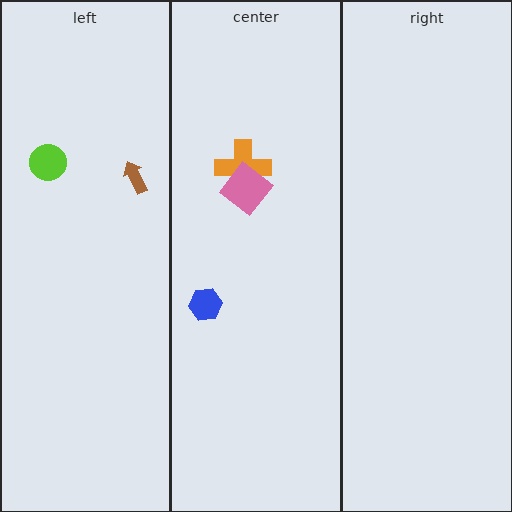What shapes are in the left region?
The lime circle, the brown arrow.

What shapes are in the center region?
The orange cross, the pink diamond, the blue hexagon.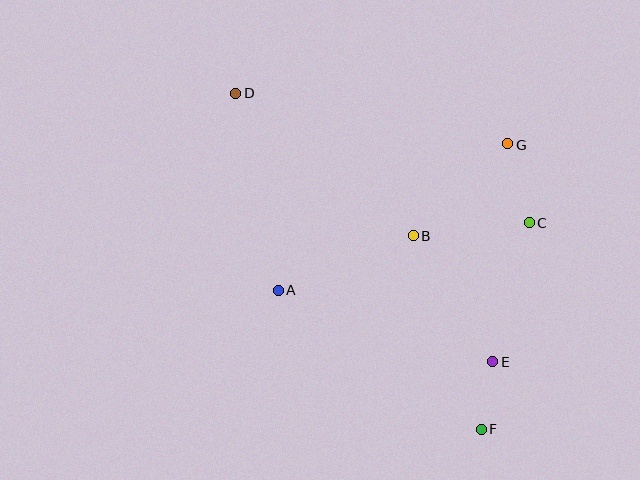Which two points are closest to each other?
Points E and F are closest to each other.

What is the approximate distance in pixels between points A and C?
The distance between A and C is approximately 260 pixels.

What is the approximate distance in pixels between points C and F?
The distance between C and F is approximately 213 pixels.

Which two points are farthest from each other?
Points D and F are farthest from each other.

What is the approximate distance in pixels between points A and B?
The distance between A and B is approximately 146 pixels.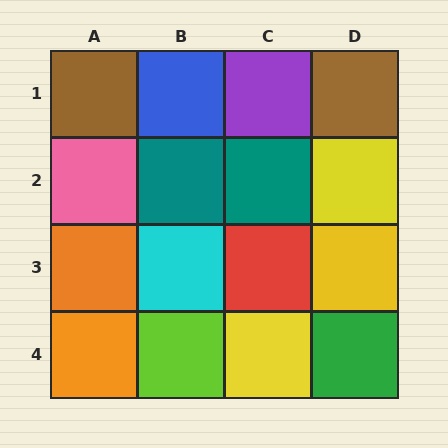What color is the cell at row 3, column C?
Red.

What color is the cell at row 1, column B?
Blue.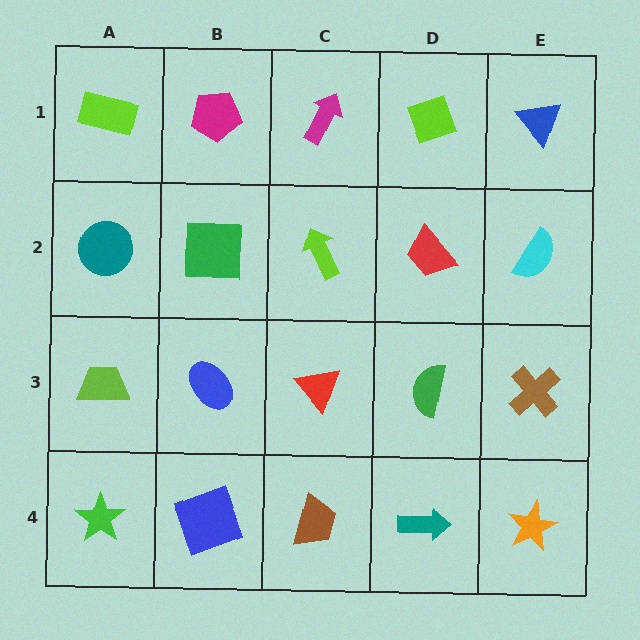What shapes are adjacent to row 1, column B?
A green square (row 2, column B), a lime rectangle (row 1, column A), a magenta arrow (row 1, column C).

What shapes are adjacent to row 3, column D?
A red trapezoid (row 2, column D), a teal arrow (row 4, column D), a red triangle (row 3, column C), a brown cross (row 3, column E).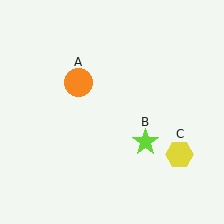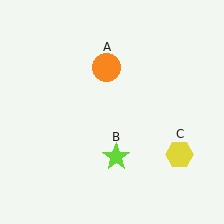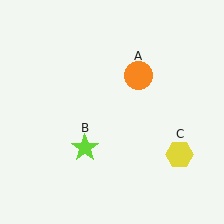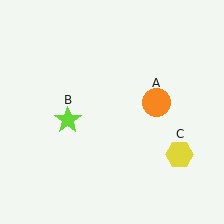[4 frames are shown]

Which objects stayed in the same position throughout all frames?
Yellow hexagon (object C) remained stationary.